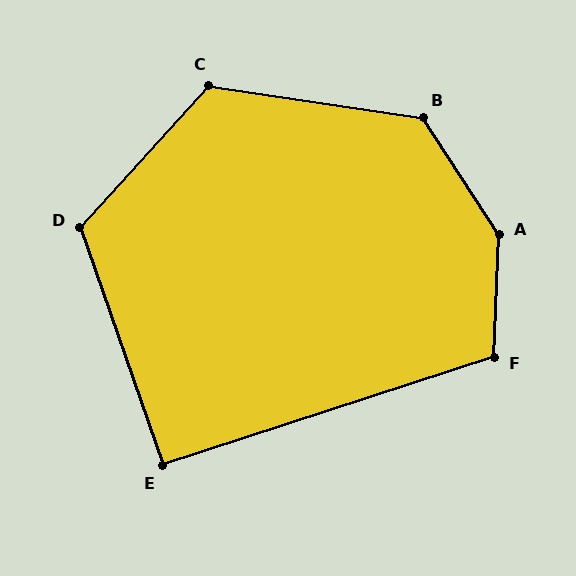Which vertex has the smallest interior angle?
E, at approximately 91 degrees.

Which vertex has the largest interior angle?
A, at approximately 145 degrees.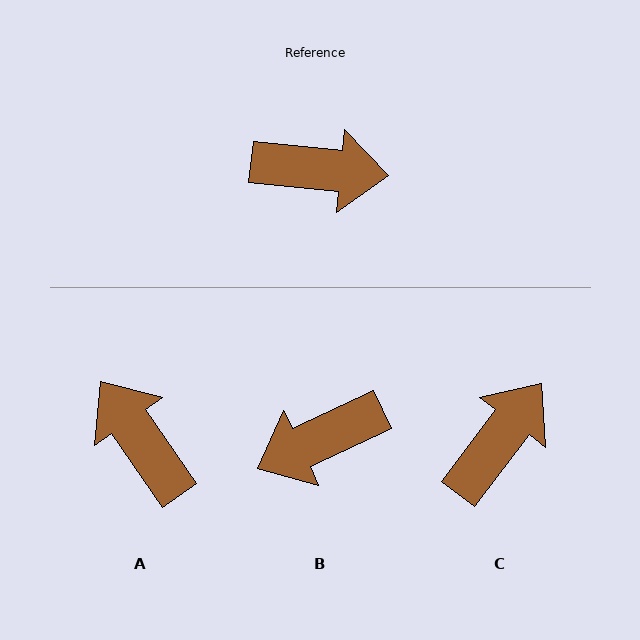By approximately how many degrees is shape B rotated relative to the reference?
Approximately 149 degrees clockwise.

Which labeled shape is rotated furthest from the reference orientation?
B, about 149 degrees away.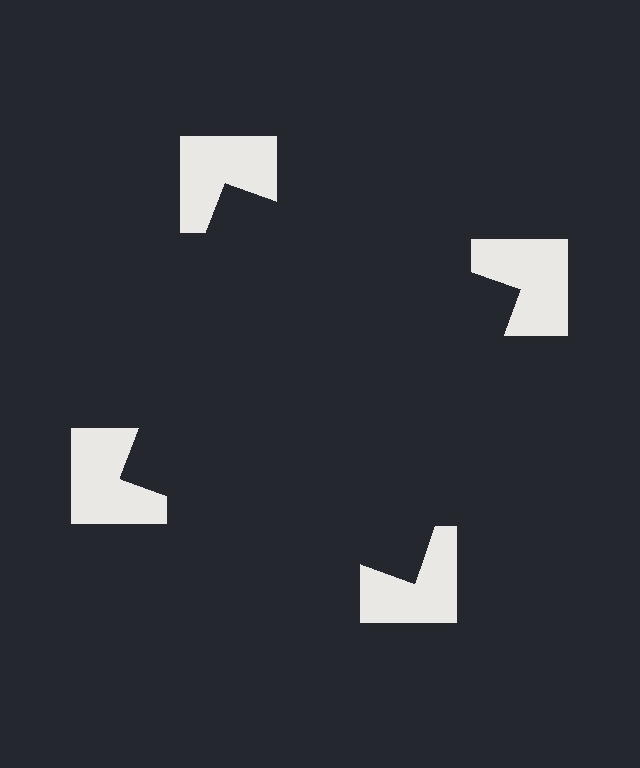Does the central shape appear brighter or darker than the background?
It typically appears slightly darker than the background, even though no actual brightness change is drawn.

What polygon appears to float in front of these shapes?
An illusory square — its edges are inferred from the aligned wedge cuts in the notched squares, not physically drawn.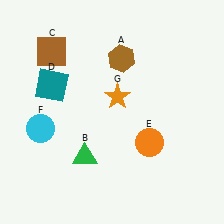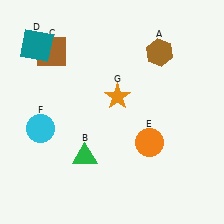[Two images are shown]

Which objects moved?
The objects that moved are: the brown hexagon (A), the teal square (D).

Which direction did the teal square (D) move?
The teal square (D) moved up.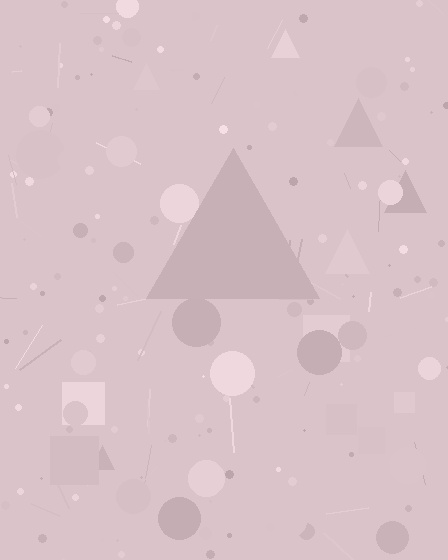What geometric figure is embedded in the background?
A triangle is embedded in the background.